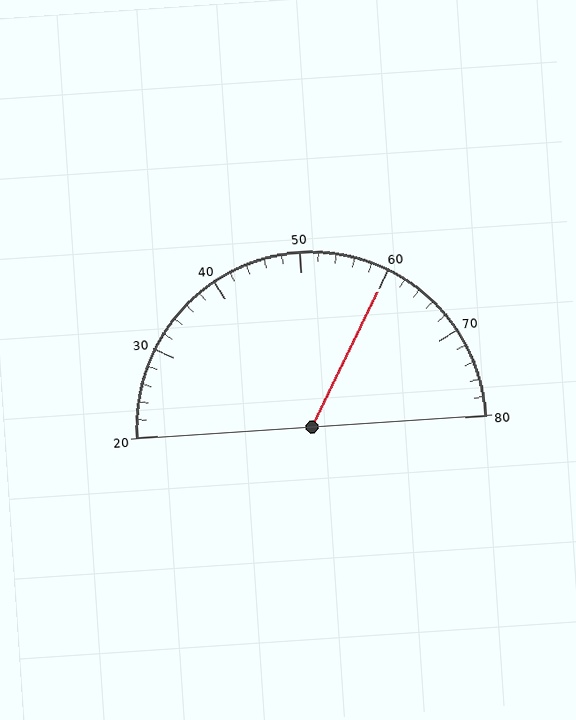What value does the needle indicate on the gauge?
The needle indicates approximately 60.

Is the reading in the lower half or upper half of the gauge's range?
The reading is in the upper half of the range (20 to 80).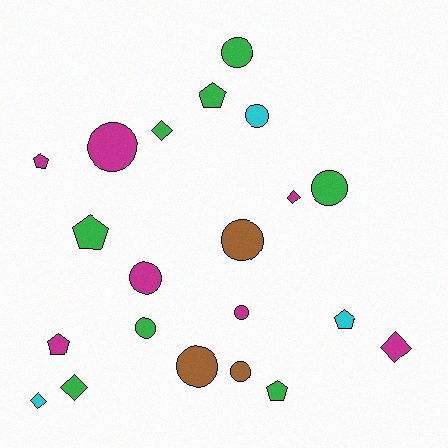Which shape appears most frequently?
Circle, with 10 objects.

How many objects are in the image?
There are 21 objects.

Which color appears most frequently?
Green, with 8 objects.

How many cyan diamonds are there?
There is 1 cyan diamond.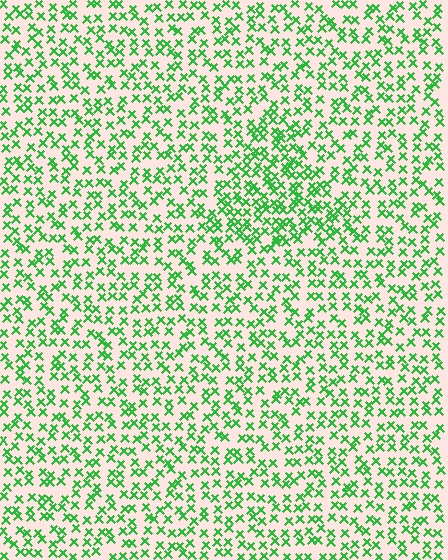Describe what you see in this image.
The image contains small green elements arranged at two different densities. A triangle-shaped region is visible where the elements are more densely packed than the surrounding area.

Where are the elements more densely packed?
The elements are more densely packed inside the triangle boundary.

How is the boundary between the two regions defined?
The boundary is defined by a change in element density (approximately 1.7x ratio). All elements are the same color, size, and shape.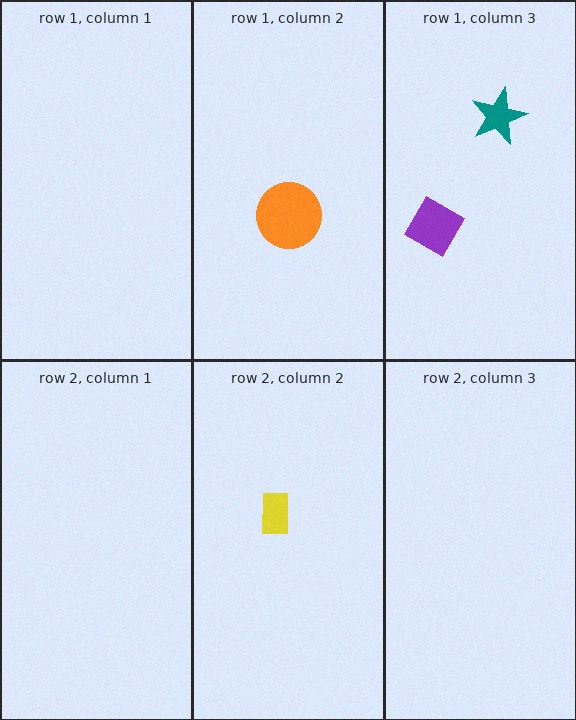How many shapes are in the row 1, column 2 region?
1.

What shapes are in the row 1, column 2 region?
The orange circle.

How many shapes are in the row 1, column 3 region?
2.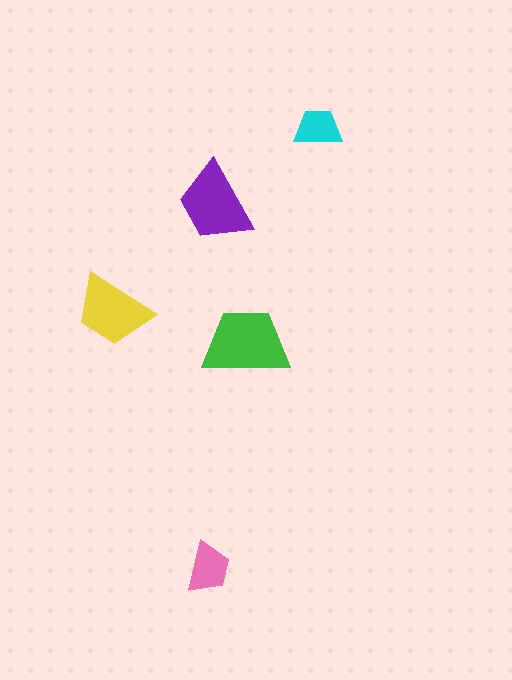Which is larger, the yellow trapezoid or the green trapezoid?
The green one.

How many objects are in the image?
There are 5 objects in the image.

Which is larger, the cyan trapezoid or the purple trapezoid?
The purple one.